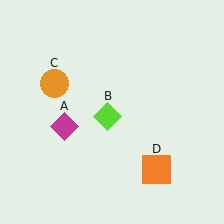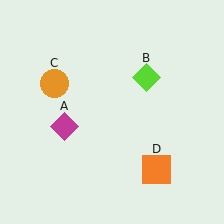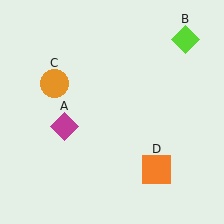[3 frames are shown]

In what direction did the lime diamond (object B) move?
The lime diamond (object B) moved up and to the right.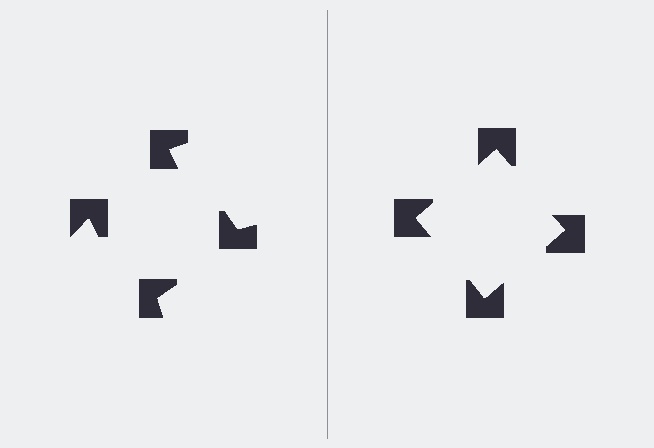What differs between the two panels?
The notched squares are positioned identically on both sides; only the wedge orientations differ. On the right they align to a square; on the left they are misaligned.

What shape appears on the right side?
An illusory square.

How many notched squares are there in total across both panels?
8 — 4 on each side.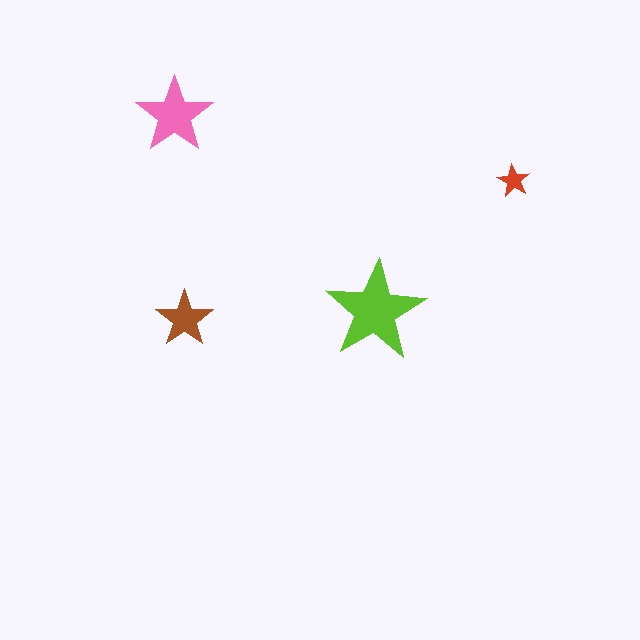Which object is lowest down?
The brown star is bottommost.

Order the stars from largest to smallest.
the lime one, the pink one, the brown one, the red one.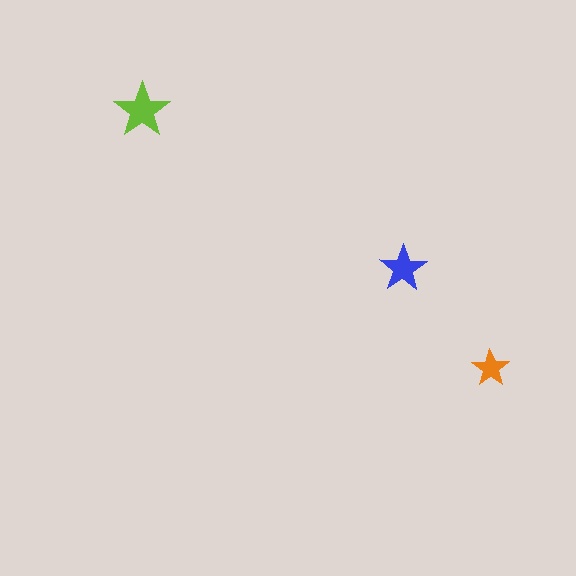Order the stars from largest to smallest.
the lime one, the blue one, the orange one.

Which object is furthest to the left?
The lime star is leftmost.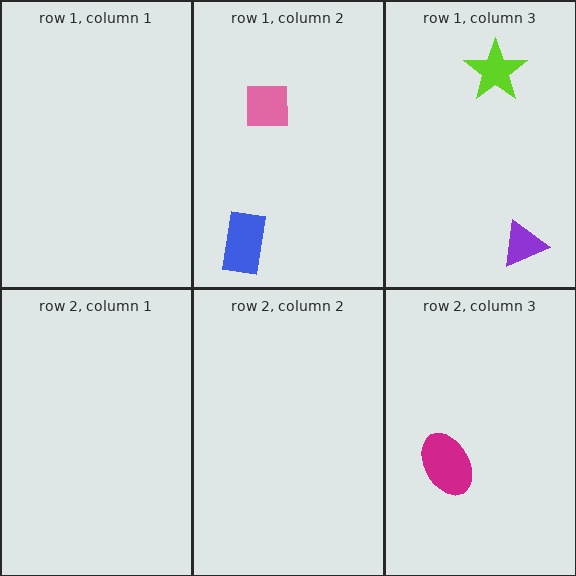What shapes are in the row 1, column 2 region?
The pink square, the blue rectangle.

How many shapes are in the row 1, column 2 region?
2.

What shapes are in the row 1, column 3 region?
The purple triangle, the lime star.